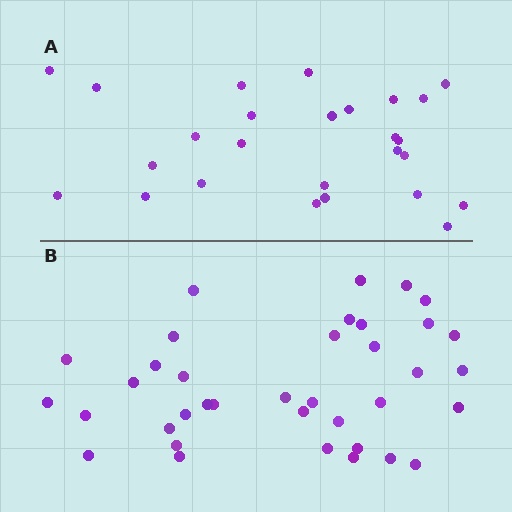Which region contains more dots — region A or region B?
Region B (the bottom region) has more dots.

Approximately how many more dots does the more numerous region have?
Region B has roughly 12 or so more dots than region A.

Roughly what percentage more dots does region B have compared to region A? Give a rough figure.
About 40% more.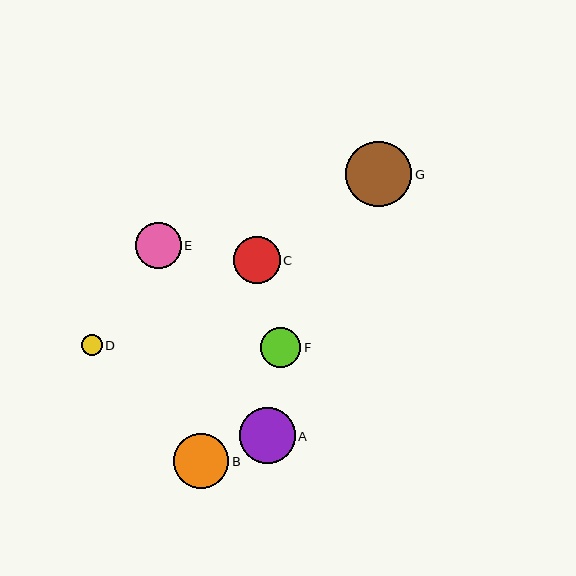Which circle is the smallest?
Circle D is the smallest with a size of approximately 21 pixels.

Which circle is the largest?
Circle G is the largest with a size of approximately 66 pixels.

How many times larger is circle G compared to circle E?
Circle G is approximately 1.4 times the size of circle E.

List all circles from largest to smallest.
From largest to smallest: G, A, B, C, E, F, D.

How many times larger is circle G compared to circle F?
Circle G is approximately 1.7 times the size of circle F.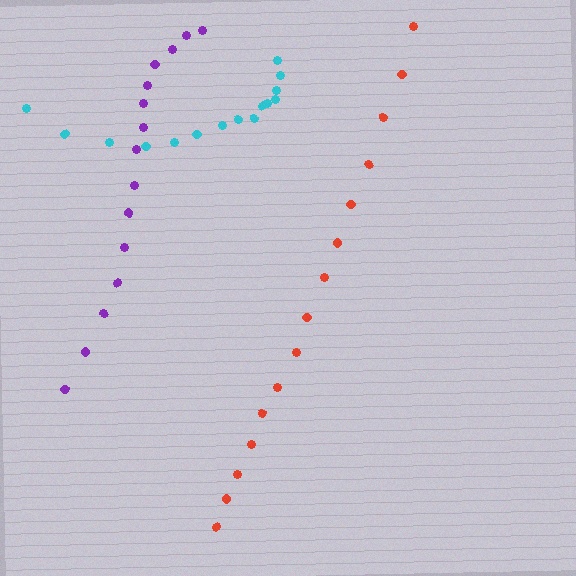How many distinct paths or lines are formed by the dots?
There are 3 distinct paths.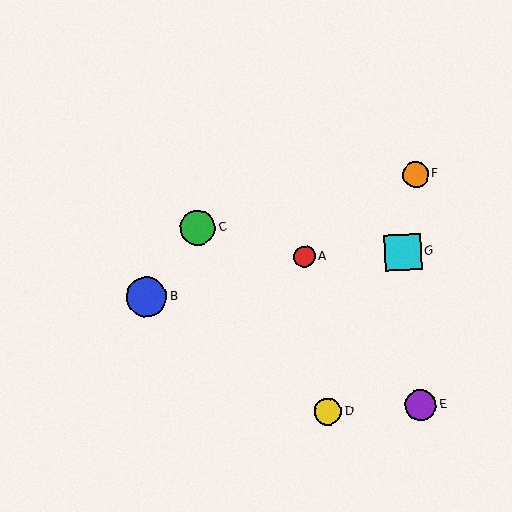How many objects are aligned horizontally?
2 objects (A, G) are aligned horizontally.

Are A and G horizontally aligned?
Yes, both are at y≈257.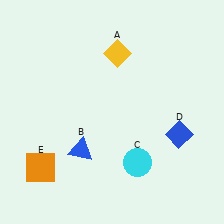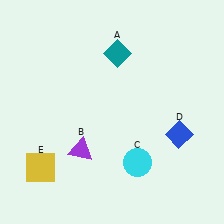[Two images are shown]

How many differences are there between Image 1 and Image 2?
There are 3 differences between the two images.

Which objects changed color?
A changed from yellow to teal. B changed from blue to purple. E changed from orange to yellow.